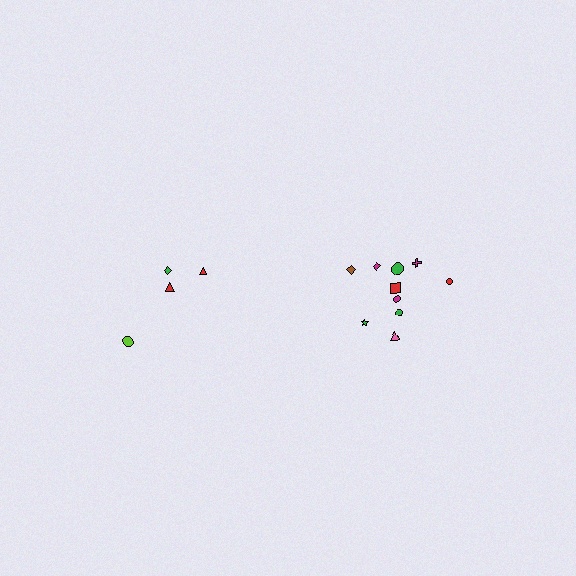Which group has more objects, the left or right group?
The right group.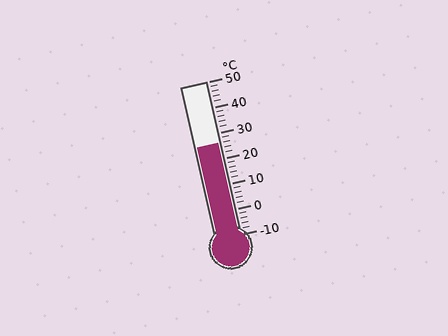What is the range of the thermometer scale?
The thermometer scale ranges from -10°C to 50°C.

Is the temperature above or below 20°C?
The temperature is above 20°C.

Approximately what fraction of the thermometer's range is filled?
The thermometer is filled to approximately 60% of its range.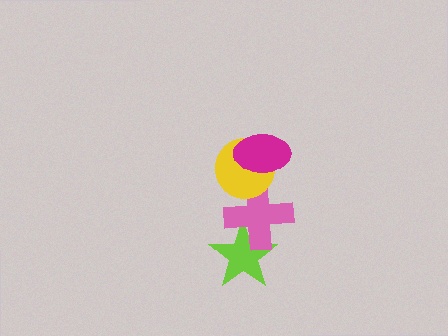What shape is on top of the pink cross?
The yellow circle is on top of the pink cross.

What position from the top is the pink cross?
The pink cross is 3rd from the top.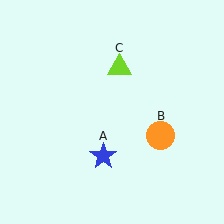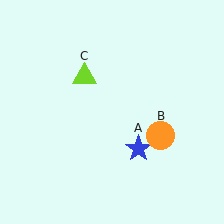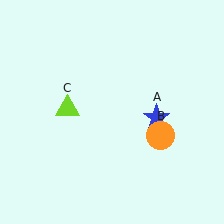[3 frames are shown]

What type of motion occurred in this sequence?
The blue star (object A), lime triangle (object C) rotated counterclockwise around the center of the scene.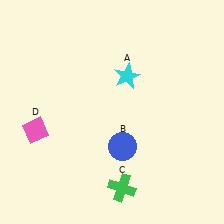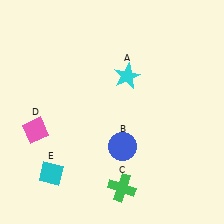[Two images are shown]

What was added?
A cyan diamond (E) was added in Image 2.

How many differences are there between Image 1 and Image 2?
There is 1 difference between the two images.